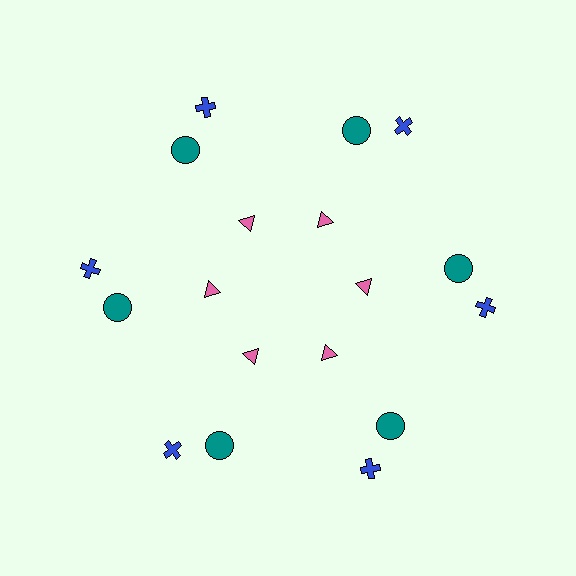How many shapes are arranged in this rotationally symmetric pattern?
There are 18 shapes, arranged in 6 groups of 3.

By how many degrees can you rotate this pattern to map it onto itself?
The pattern maps onto itself every 60 degrees of rotation.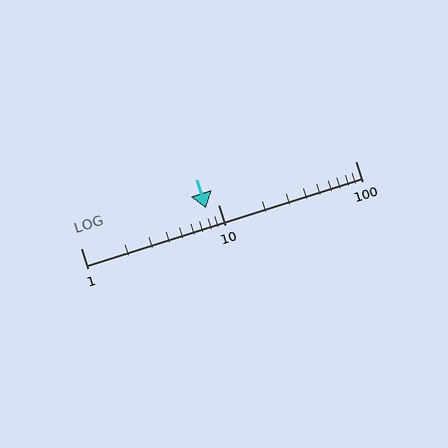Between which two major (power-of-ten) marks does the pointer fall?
The pointer is between 1 and 10.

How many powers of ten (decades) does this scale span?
The scale spans 2 decades, from 1 to 100.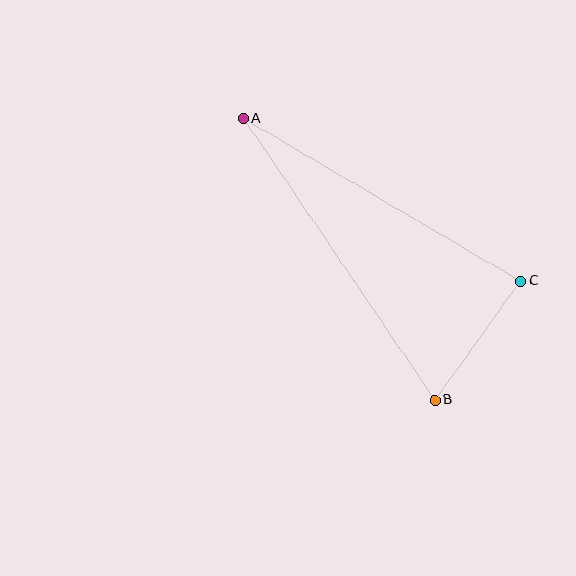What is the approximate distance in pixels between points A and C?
The distance between A and C is approximately 322 pixels.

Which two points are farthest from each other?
Points A and B are farthest from each other.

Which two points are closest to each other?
Points B and C are closest to each other.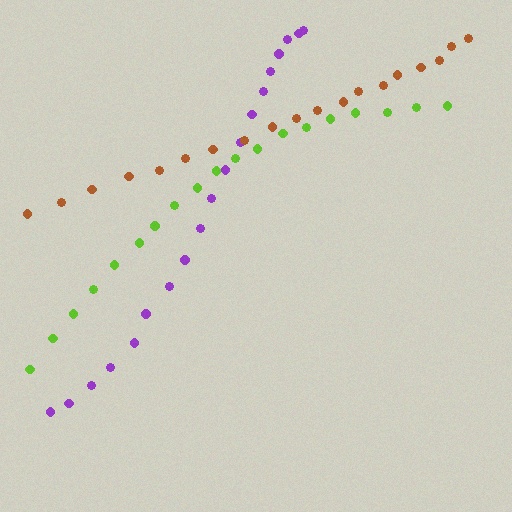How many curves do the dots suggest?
There are 3 distinct paths.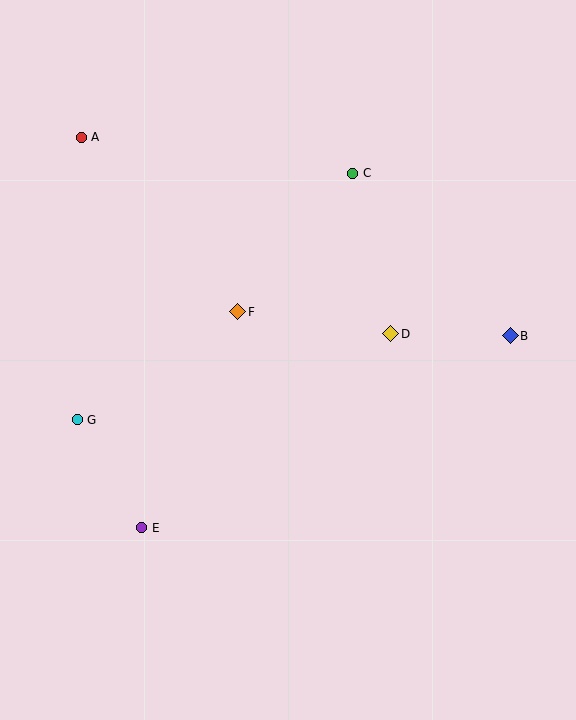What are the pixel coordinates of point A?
Point A is at (81, 137).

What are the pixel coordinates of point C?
Point C is at (353, 173).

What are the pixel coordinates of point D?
Point D is at (391, 334).